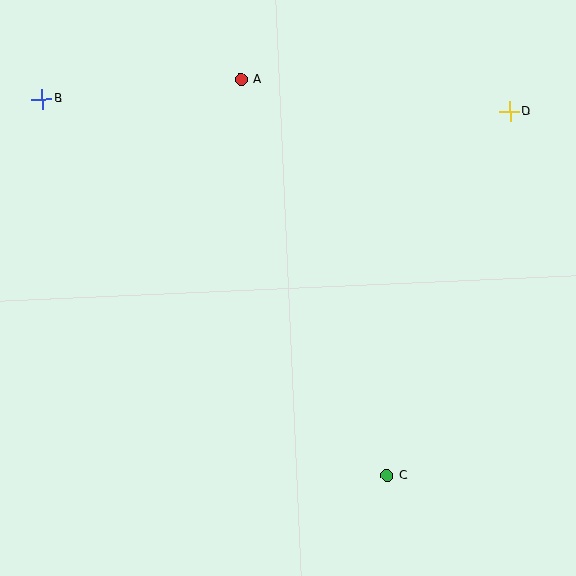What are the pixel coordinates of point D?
Point D is at (510, 112).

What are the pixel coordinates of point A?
Point A is at (241, 80).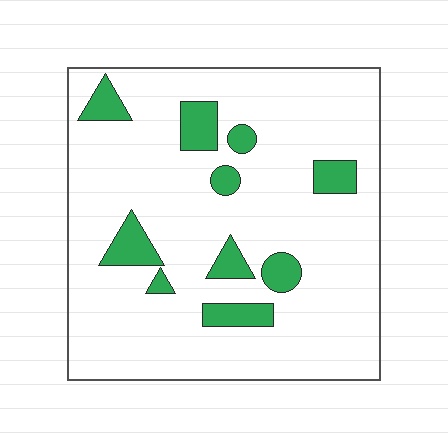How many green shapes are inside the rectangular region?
10.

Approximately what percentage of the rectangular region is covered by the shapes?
Approximately 15%.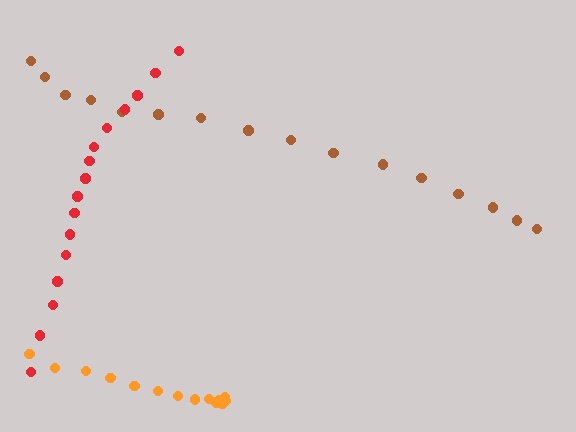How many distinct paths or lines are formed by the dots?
There are 3 distinct paths.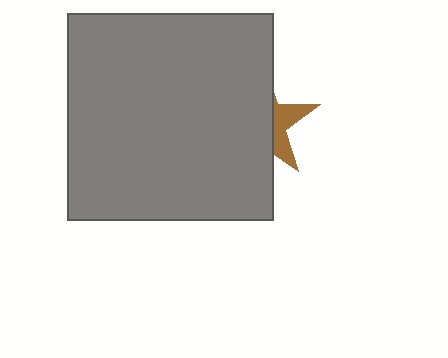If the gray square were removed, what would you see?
You would see the complete brown star.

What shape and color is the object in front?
The object in front is a gray square.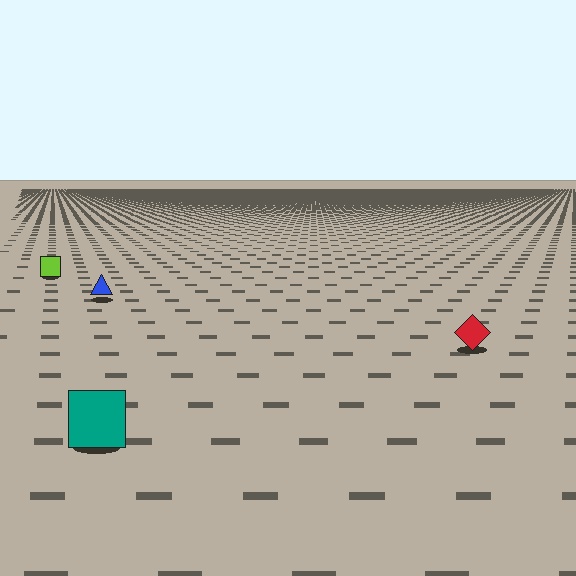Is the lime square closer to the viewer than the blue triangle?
No. The blue triangle is closer — you can tell from the texture gradient: the ground texture is coarser near it.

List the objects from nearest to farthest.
From nearest to farthest: the teal square, the red diamond, the blue triangle, the lime square.